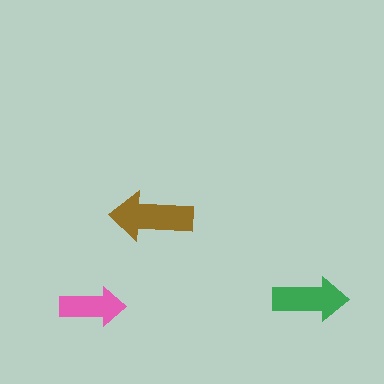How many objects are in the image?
There are 3 objects in the image.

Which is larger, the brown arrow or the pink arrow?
The brown one.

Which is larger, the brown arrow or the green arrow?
The brown one.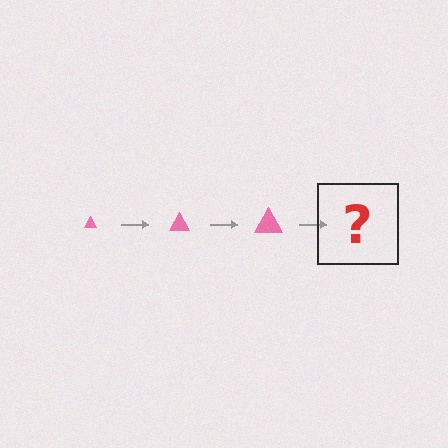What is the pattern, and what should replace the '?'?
The pattern is that the triangle gets progressively larger each step. The '?' should be a pink triangle, larger than the previous one.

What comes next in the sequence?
The next element should be a pink triangle, larger than the previous one.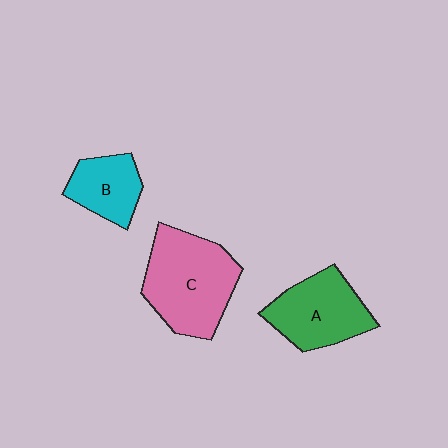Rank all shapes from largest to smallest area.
From largest to smallest: C (pink), A (green), B (cyan).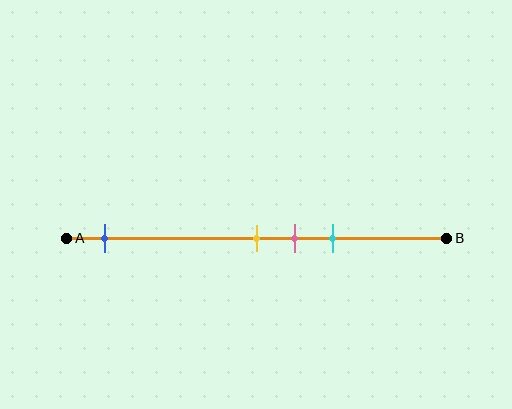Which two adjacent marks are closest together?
The yellow and pink marks are the closest adjacent pair.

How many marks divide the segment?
There are 4 marks dividing the segment.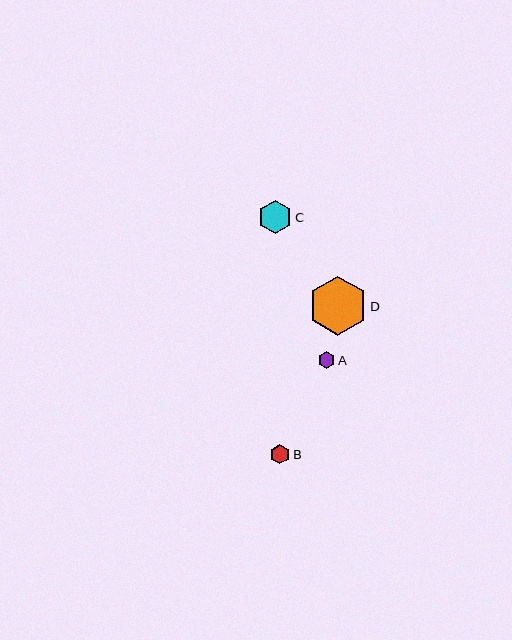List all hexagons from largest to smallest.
From largest to smallest: D, C, B, A.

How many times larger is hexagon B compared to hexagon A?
Hexagon B is approximately 1.1 times the size of hexagon A.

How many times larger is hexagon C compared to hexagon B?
Hexagon C is approximately 1.7 times the size of hexagon B.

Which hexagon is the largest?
Hexagon D is the largest with a size of approximately 59 pixels.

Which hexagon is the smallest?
Hexagon A is the smallest with a size of approximately 17 pixels.